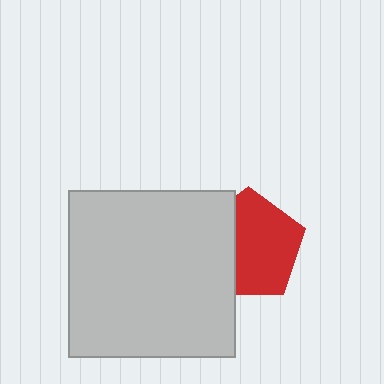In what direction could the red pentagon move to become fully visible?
The red pentagon could move right. That would shift it out from behind the light gray square entirely.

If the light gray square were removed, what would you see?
You would see the complete red pentagon.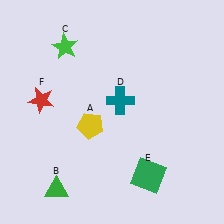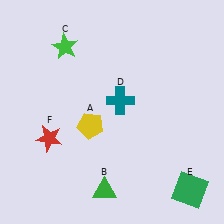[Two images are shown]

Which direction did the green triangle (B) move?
The green triangle (B) moved right.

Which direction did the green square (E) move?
The green square (E) moved right.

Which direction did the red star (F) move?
The red star (F) moved down.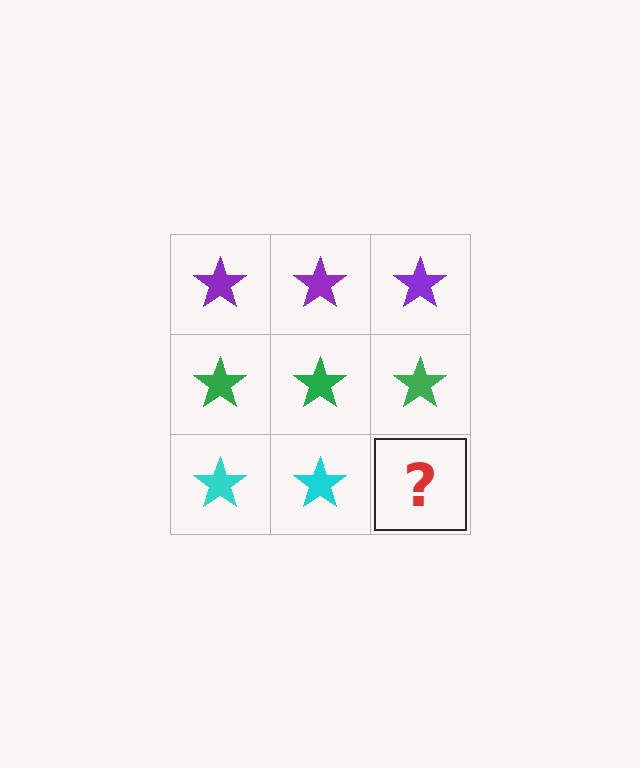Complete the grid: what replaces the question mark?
The question mark should be replaced with a cyan star.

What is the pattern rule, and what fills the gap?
The rule is that each row has a consistent color. The gap should be filled with a cyan star.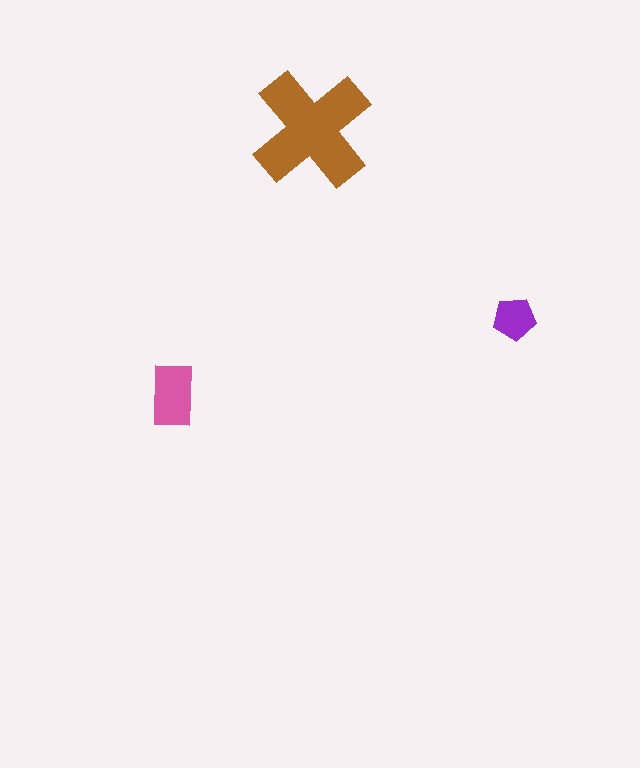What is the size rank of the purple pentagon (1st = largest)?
3rd.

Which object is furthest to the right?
The purple pentagon is rightmost.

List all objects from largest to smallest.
The brown cross, the pink rectangle, the purple pentagon.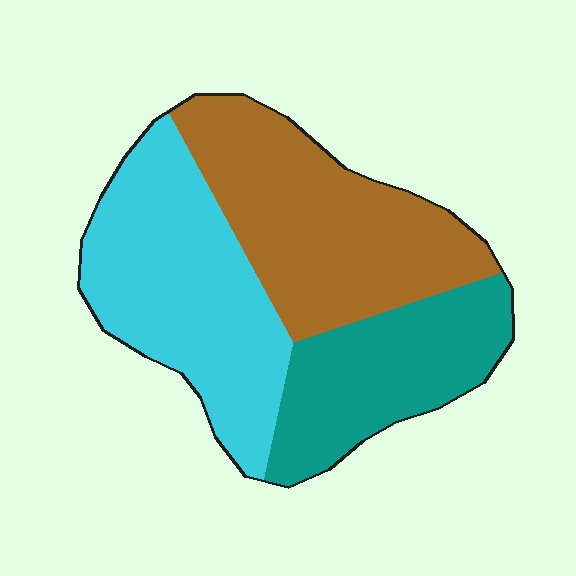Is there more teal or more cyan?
Cyan.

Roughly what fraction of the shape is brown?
Brown covers 37% of the shape.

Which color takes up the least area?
Teal, at roughly 25%.